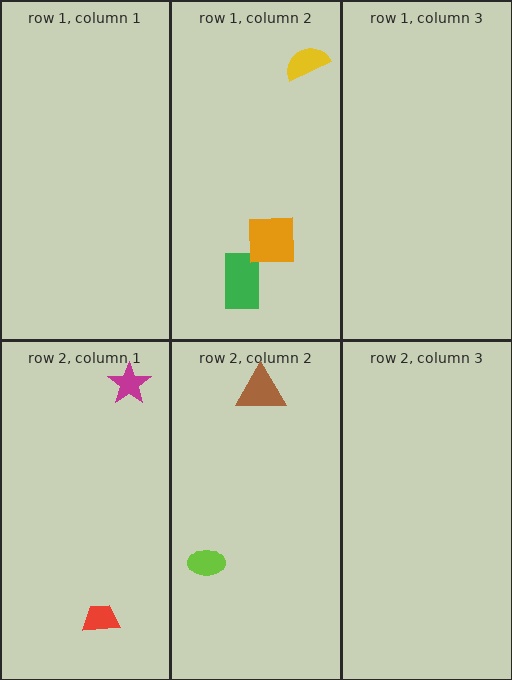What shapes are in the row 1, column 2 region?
The yellow semicircle, the green rectangle, the orange square.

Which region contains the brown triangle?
The row 2, column 2 region.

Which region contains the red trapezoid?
The row 2, column 1 region.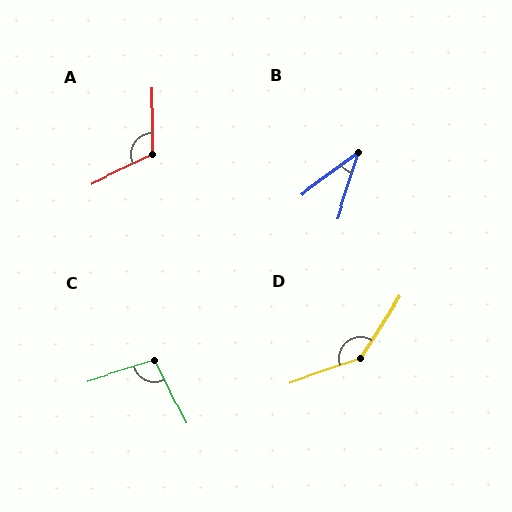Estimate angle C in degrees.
Approximately 100 degrees.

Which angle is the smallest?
B, at approximately 36 degrees.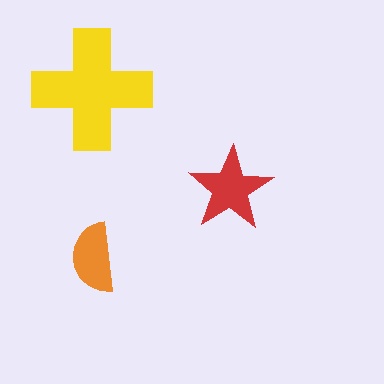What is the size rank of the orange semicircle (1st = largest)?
3rd.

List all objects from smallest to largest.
The orange semicircle, the red star, the yellow cross.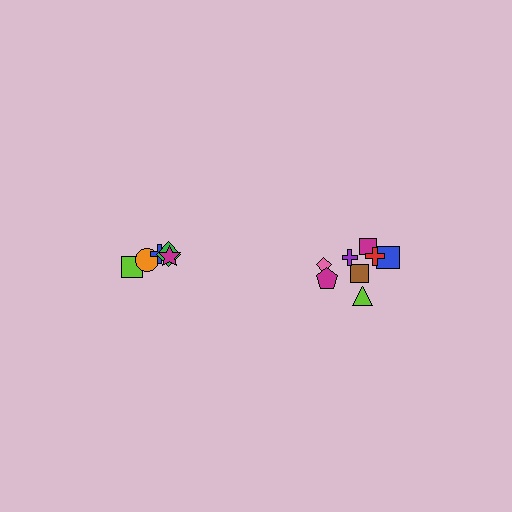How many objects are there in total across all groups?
There are 13 objects.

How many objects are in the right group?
There are 8 objects.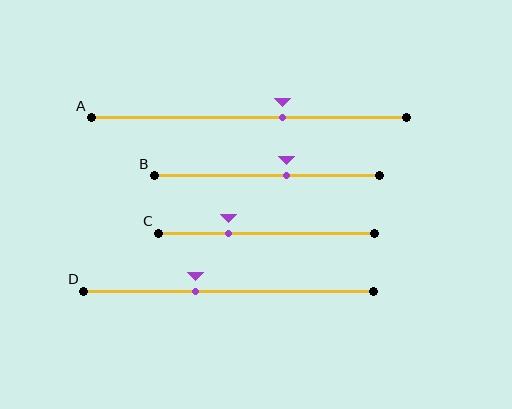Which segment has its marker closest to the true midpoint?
Segment B has its marker closest to the true midpoint.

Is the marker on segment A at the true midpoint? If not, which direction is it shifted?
No, the marker on segment A is shifted to the right by about 10% of the segment length.